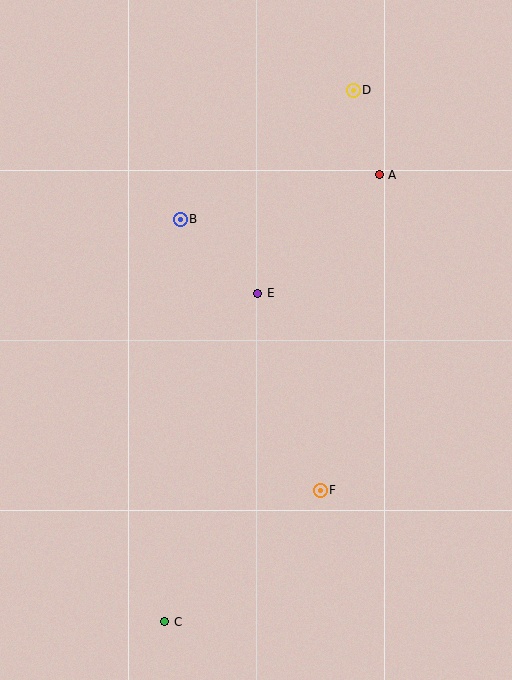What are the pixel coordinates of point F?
Point F is at (320, 490).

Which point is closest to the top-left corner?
Point B is closest to the top-left corner.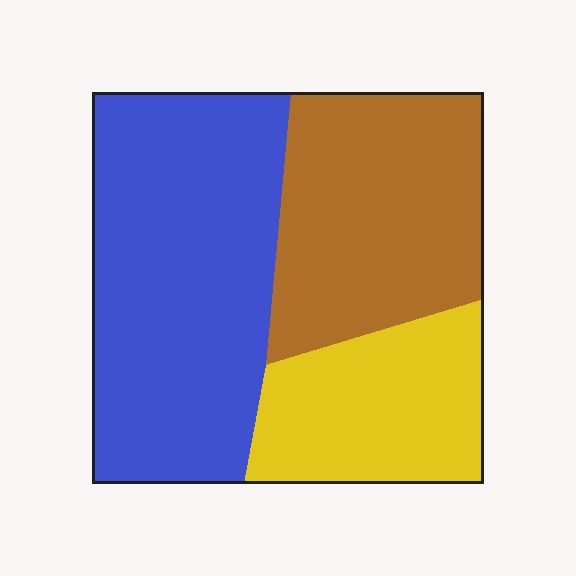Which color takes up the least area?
Yellow, at roughly 20%.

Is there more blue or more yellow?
Blue.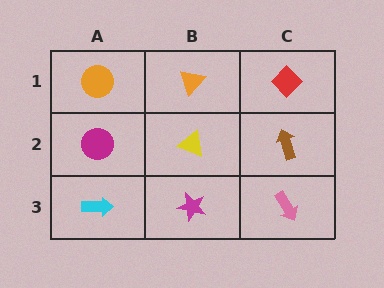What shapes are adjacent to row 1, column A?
A magenta circle (row 2, column A), an orange triangle (row 1, column B).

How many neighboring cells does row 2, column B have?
4.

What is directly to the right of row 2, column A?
A yellow triangle.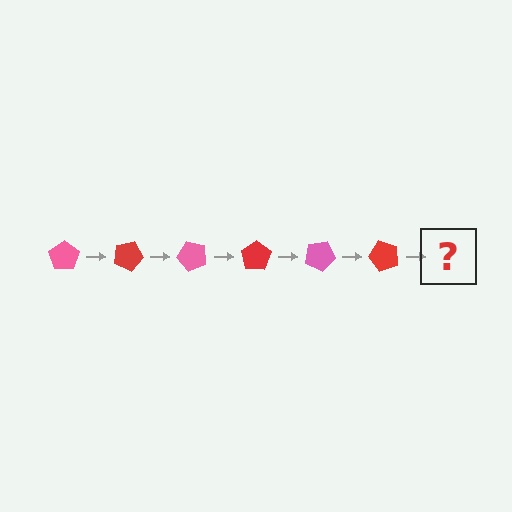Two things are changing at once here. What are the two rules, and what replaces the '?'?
The two rules are that it rotates 25 degrees each step and the color cycles through pink and red. The '?' should be a pink pentagon, rotated 150 degrees from the start.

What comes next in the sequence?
The next element should be a pink pentagon, rotated 150 degrees from the start.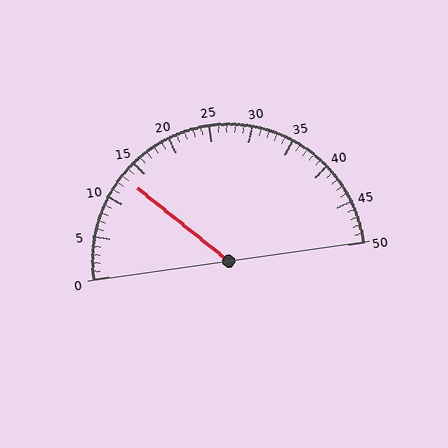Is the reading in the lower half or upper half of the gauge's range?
The reading is in the lower half of the range (0 to 50).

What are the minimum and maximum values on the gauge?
The gauge ranges from 0 to 50.